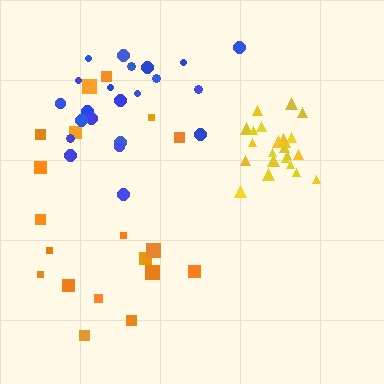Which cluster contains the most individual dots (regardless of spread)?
Yellow (23).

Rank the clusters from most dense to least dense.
yellow, blue, orange.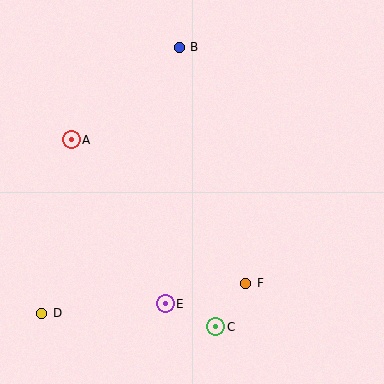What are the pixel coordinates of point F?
Point F is at (246, 283).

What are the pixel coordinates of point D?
Point D is at (42, 313).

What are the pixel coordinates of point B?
Point B is at (179, 47).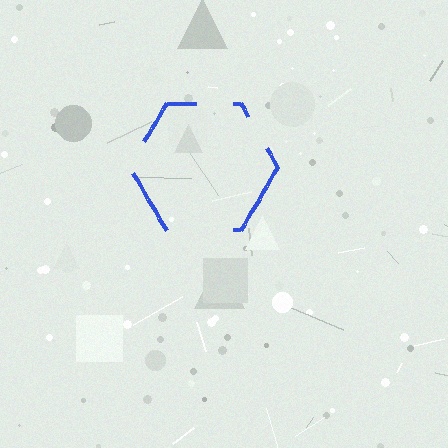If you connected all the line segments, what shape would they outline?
They would outline a hexagon.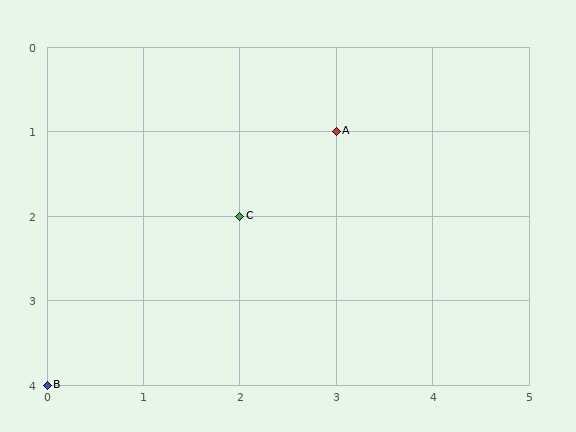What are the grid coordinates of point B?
Point B is at grid coordinates (0, 4).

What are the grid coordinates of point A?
Point A is at grid coordinates (3, 1).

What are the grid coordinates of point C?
Point C is at grid coordinates (2, 2).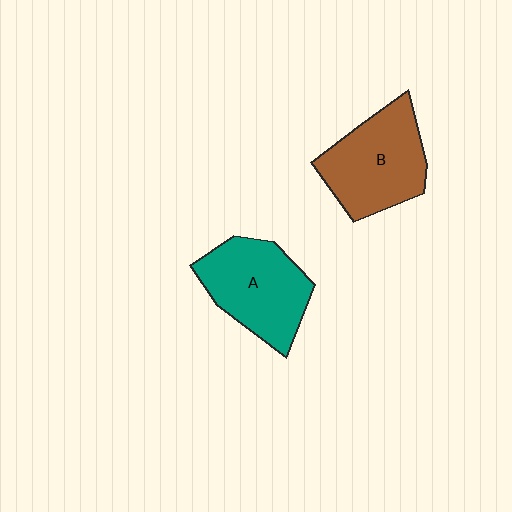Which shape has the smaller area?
Shape A (teal).